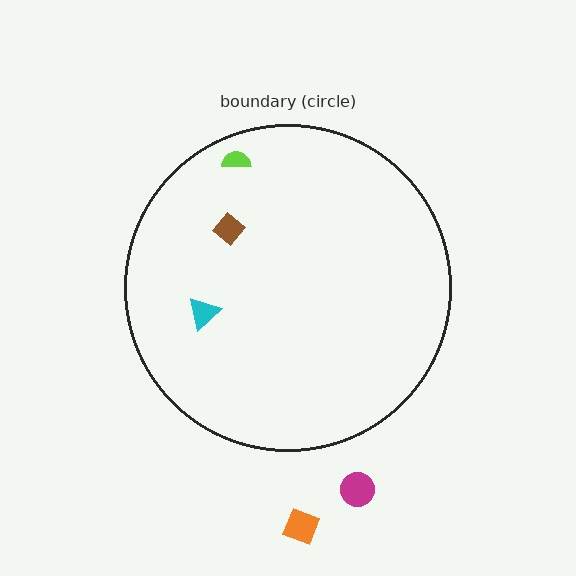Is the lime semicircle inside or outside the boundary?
Inside.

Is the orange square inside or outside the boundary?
Outside.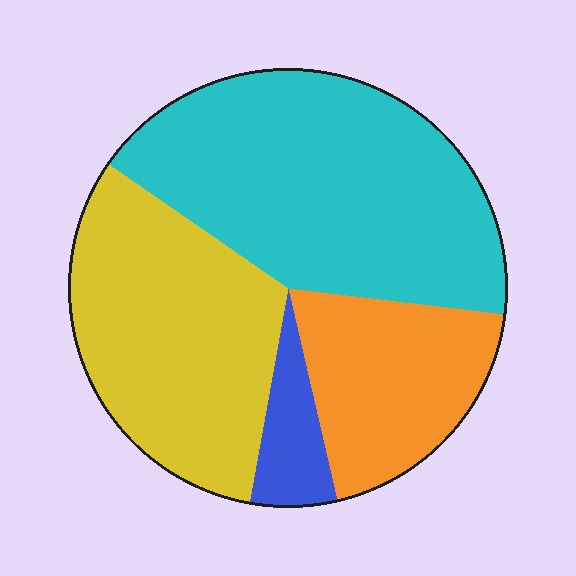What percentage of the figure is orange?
Orange takes up between a sixth and a third of the figure.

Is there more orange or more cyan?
Cyan.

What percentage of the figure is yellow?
Yellow covers around 30% of the figure.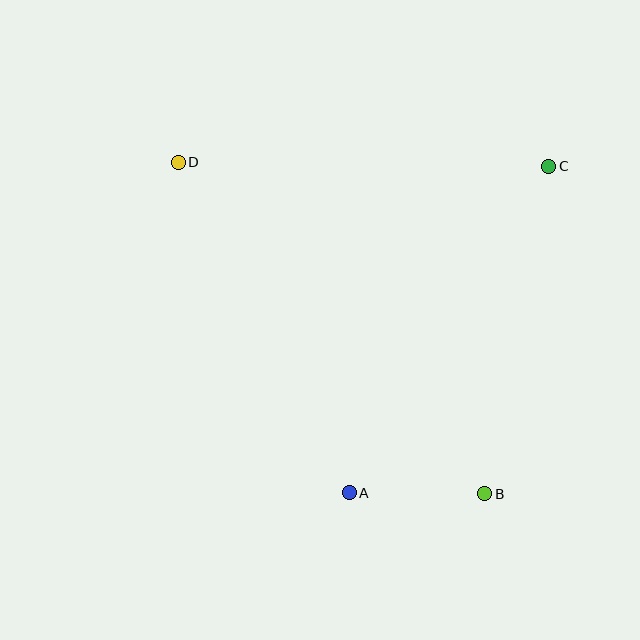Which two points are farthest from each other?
Points B and D are farthest from each other.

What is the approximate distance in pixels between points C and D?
The distance between C and D is approximately 371 pixels.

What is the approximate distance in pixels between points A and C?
The distance between A and C is approximately 383 pixels.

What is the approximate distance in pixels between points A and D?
The distance between A and D is approximately 372 pixels.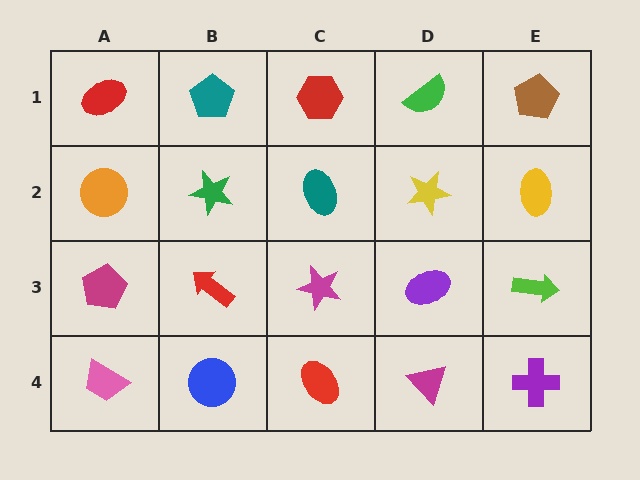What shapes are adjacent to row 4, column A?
A magenta pentagon (row 3, column A), a blue circle (row 4, column B).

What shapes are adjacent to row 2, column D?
A green semicircle (row 1, column D), a purple ellipse (row 3, column D), a teal ellipse (row 2, column C), a yellow ellipse (row 2, column E).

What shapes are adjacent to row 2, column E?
A brown pentagon (row 1, column E), a lime arrow (row 3, column E), a yellow star (row 2, column D).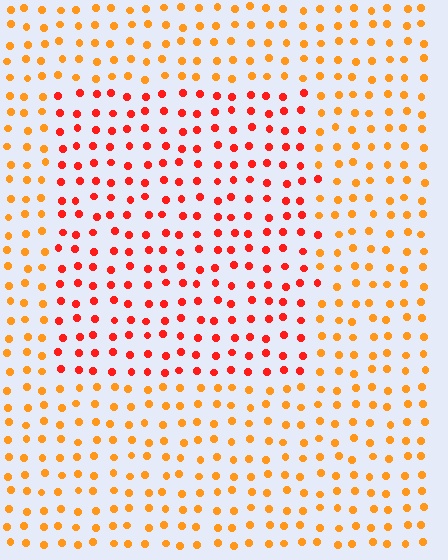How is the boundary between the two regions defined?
The boundary is defined purely by a slight shift in hue (about 33 degrees). Spacing, size, and orientation are identical on both sides.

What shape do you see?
I see a rectangle.